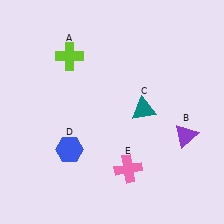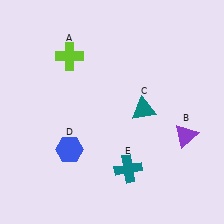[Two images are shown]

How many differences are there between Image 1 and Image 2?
There is 1 difference between the two images.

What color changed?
The cross (E) changed from pink in Image 1 to teal in Image 2.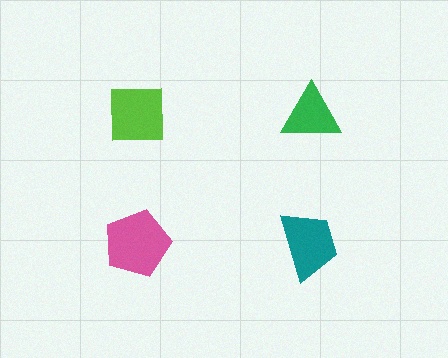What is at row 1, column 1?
A lime square.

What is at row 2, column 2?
A teal trapezoid.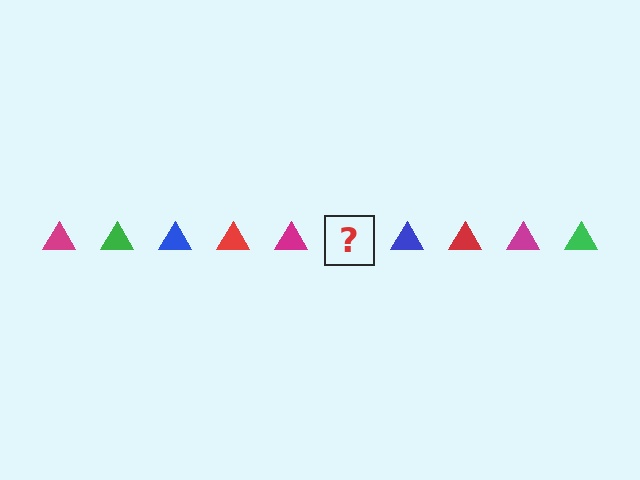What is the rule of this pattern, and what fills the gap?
The rule is that the pattern cycles through magenta, green, blue, red triangles. The gap should be filled with a green triangle.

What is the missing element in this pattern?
The missing element is a green triangle.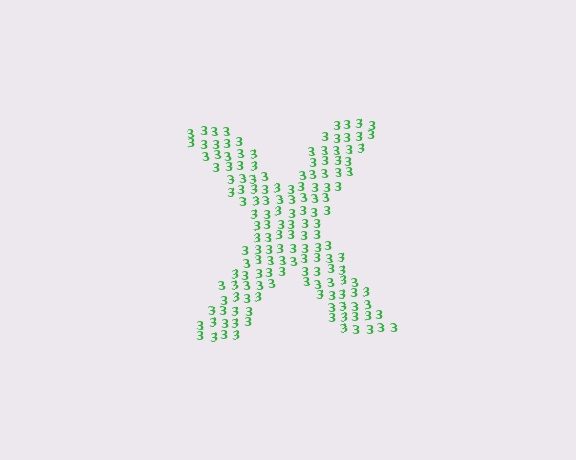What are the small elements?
The small elements are digit 3's.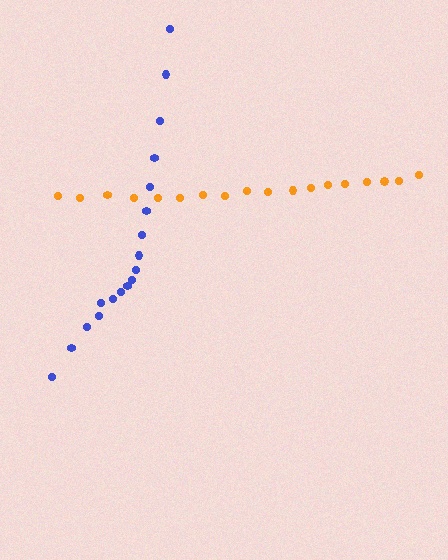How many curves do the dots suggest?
There are 2 distinct paths.